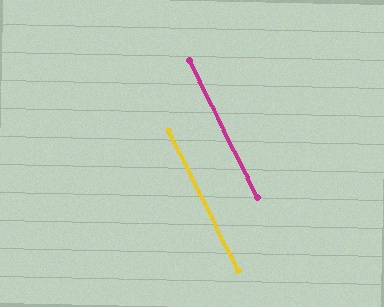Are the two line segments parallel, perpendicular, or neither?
Parallel — their directions differ by only 0.4°.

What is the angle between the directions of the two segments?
Approximately 0 degrees.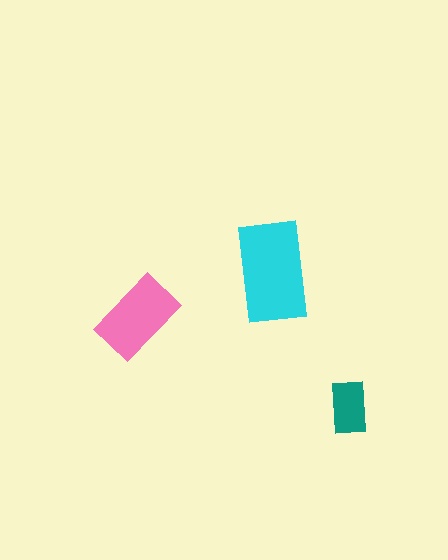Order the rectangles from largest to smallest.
the cyan one, the pink one, the teal one.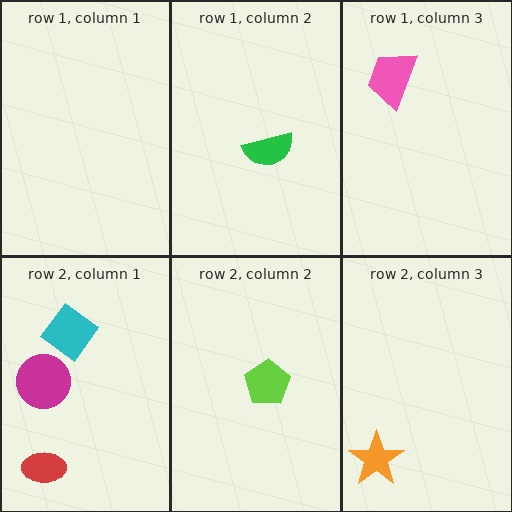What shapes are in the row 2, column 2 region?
The lime pentagon.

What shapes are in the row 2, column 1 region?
The cyan diamond, the magenta circle, the red ellipse.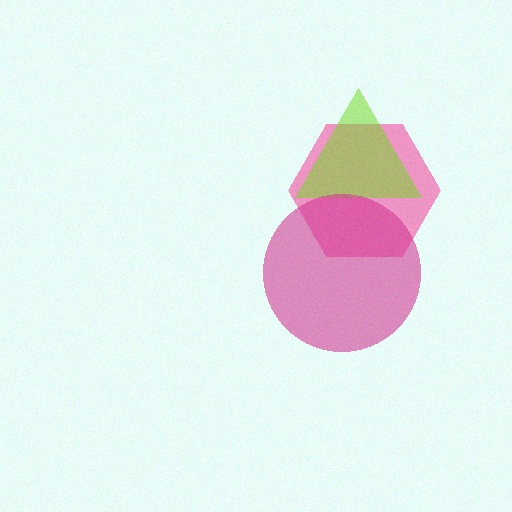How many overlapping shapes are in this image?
There are 3 overlapping shapes in the image.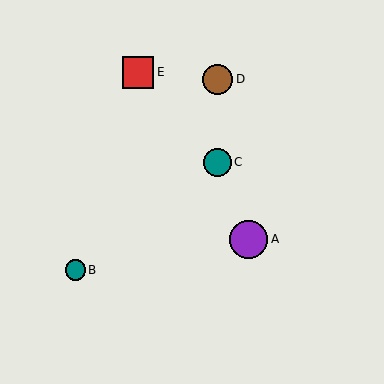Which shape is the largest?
The purple circle (labeled A) is the largest.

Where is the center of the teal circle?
The center of the teal circle is at (75, 270).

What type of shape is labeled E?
Shape E is a red square.